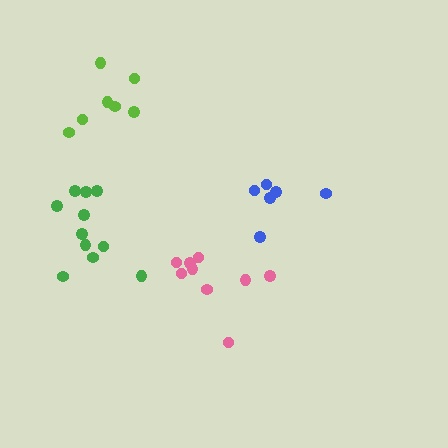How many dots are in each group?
Group 1: 9 dots, Group 2: 6 dots, Group 3: 7 dots, Group 4: 11 dots (33 total).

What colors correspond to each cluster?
The clusters are colored: pink, blue, lime, green.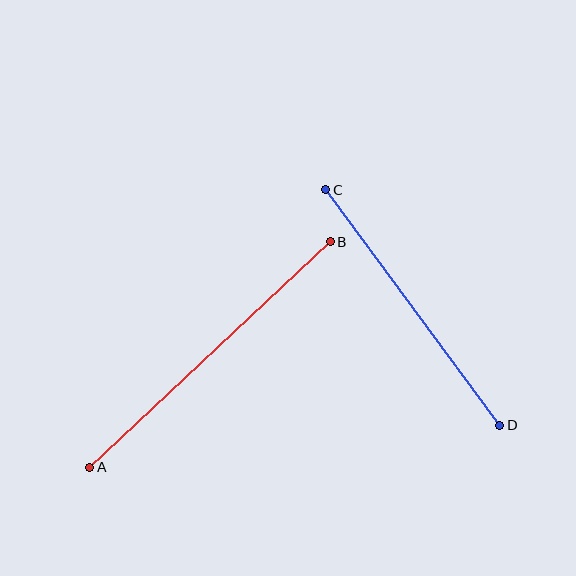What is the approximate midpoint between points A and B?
The midpoint is at approximately (210, 354) pixels.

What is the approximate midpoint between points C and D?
The midpoint is at approximately (413, 308) pixels.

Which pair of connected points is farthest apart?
Points A and B are farthest apart.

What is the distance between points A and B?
The distance is approximately 330 pixels.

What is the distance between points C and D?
The distance is approximately 293 pixels.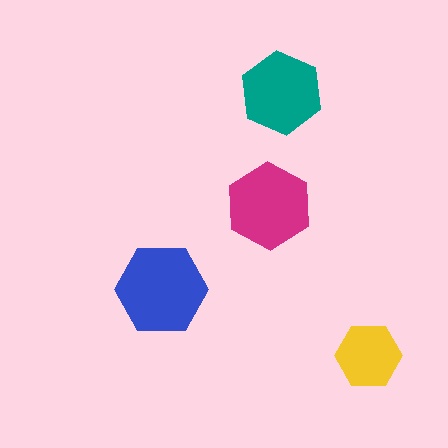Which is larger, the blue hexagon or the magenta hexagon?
The blue one.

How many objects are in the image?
There are 4 objects in the image.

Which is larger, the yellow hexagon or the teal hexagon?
The teal one.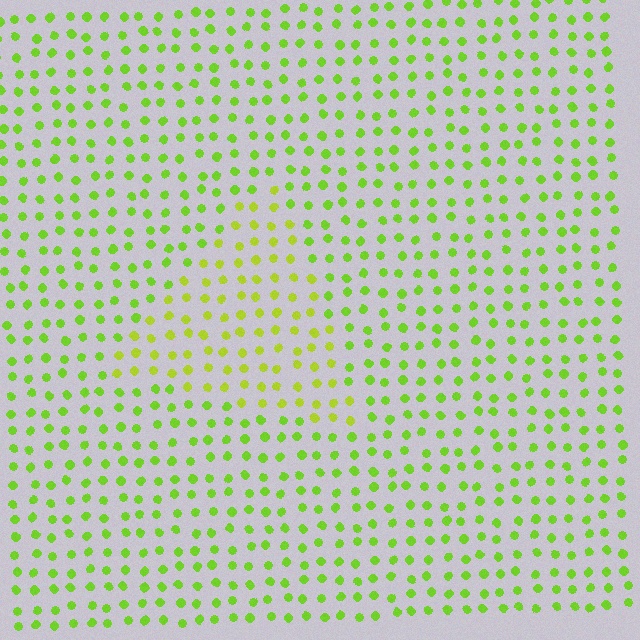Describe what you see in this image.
The image is filled with small lime elements in a uniform arrangement. A triangle-shaped region is visible where the elements are tinted to a slightly different hue, forming a subtle color boundary.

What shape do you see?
I see a triangle.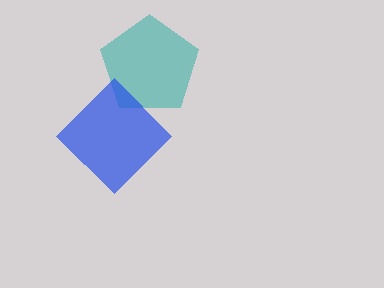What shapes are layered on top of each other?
The layered shapes are: a teal pentagon, a blue diamond.